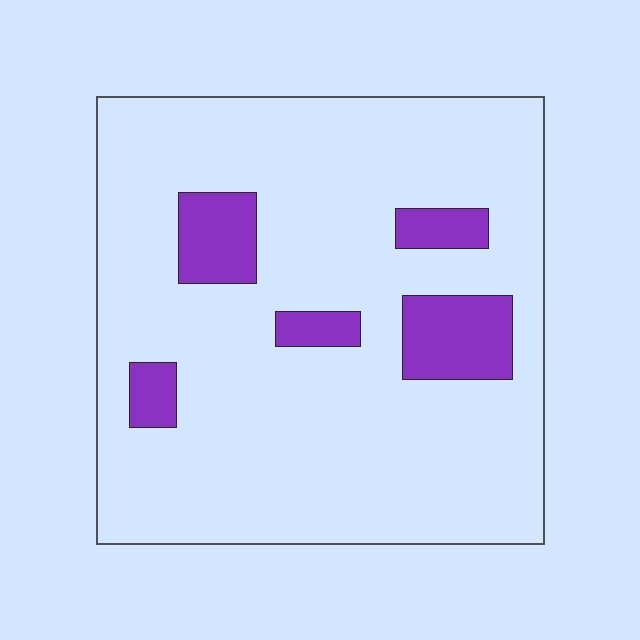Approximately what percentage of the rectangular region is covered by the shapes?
Approximately 15%.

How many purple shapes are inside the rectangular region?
5.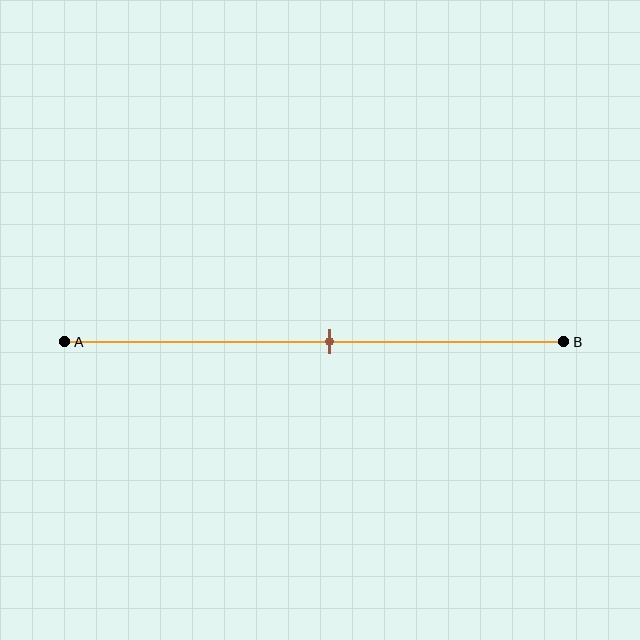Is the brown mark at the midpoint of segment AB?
No, the mark is at about 55% from A, not at the 50% midpoint.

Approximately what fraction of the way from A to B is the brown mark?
The brown mark is approximately 55% of the way from A to B.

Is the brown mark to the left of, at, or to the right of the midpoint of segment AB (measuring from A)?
The brown mark is to the right of the midpoint of segment AB.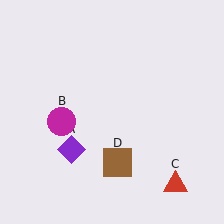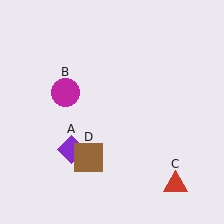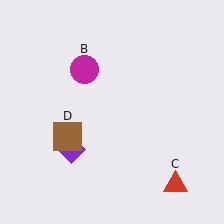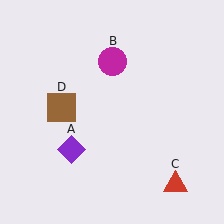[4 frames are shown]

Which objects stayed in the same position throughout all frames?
Purple diamond (object A) and red triangle (object C) remained stationary.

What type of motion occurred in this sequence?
The magenta circle (object B), brown square (object D) rotated clockwise around the center of the scene.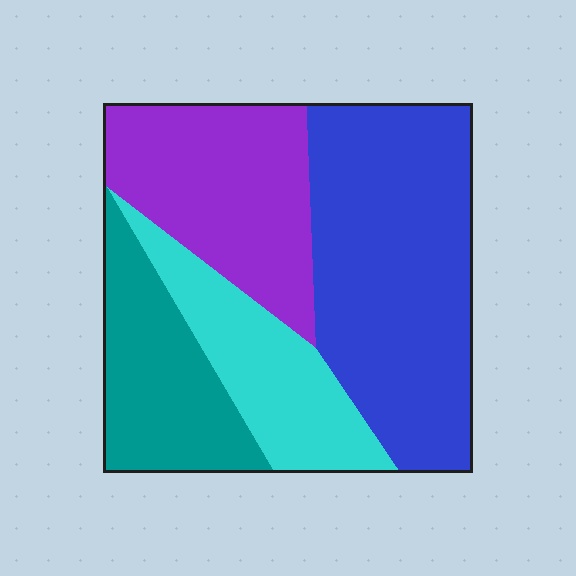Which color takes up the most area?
Blue, at roughly 40%.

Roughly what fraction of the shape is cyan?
Cyan takes up about one sixth (1/6) of the shape.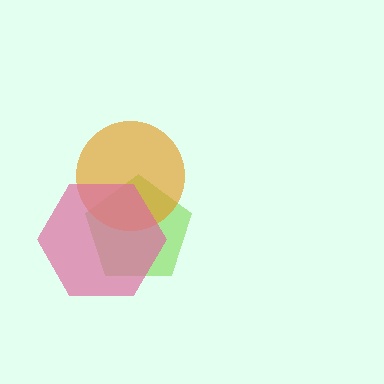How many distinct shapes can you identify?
There are 3 distinct shapes: a lime pentagon, an orange circle, a pink hexagon.